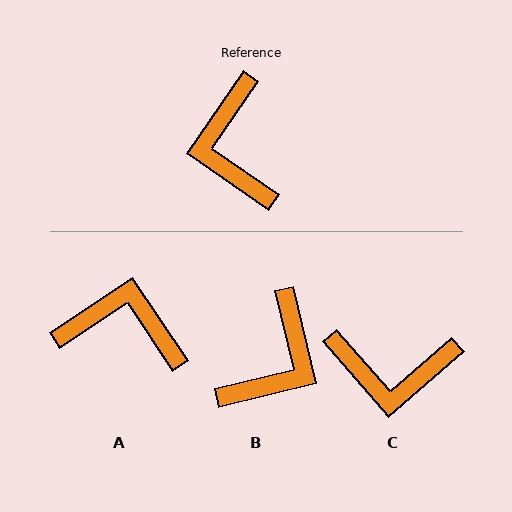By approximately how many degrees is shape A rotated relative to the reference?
Approximately 112 degrees clockwise.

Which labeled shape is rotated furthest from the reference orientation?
B, about 138 degrees away.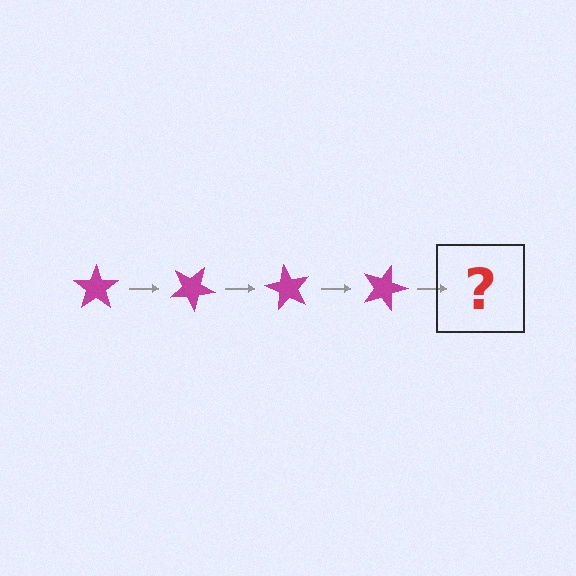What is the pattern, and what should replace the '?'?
The pattern is that the star rotates 30 degrees each step. The '?' should be a magenta star rotated 120 degrees.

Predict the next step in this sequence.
The next step is a magenta star rotated 120 degrees.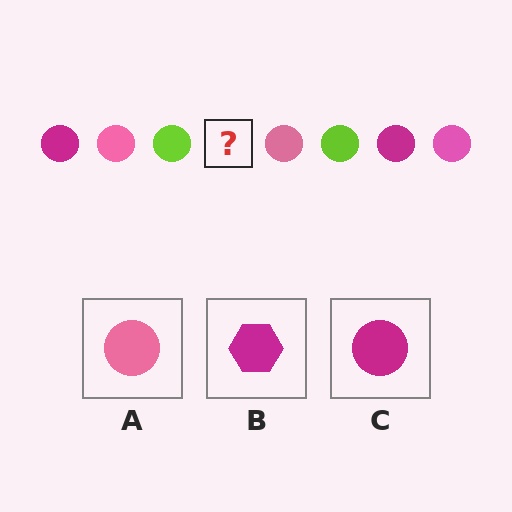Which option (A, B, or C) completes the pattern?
C.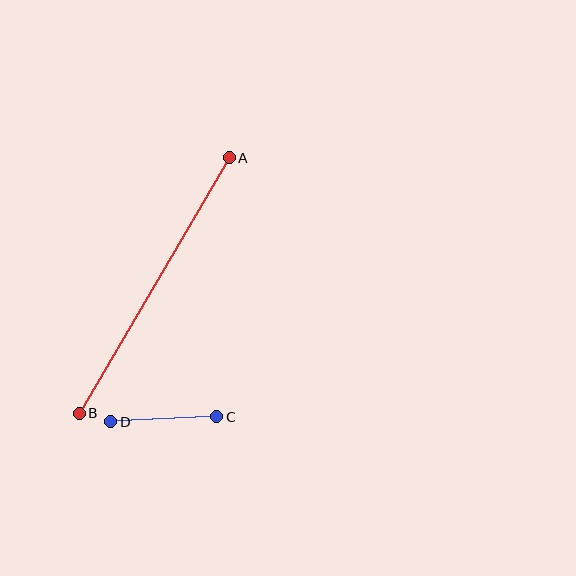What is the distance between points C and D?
The distance is approximately 106 pixels.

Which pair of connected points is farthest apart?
Points A and B are farthest apart.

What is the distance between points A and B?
The distance is approximately 296 pixels.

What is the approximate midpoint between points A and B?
The midpoint is at approximately (154, 285) pixels.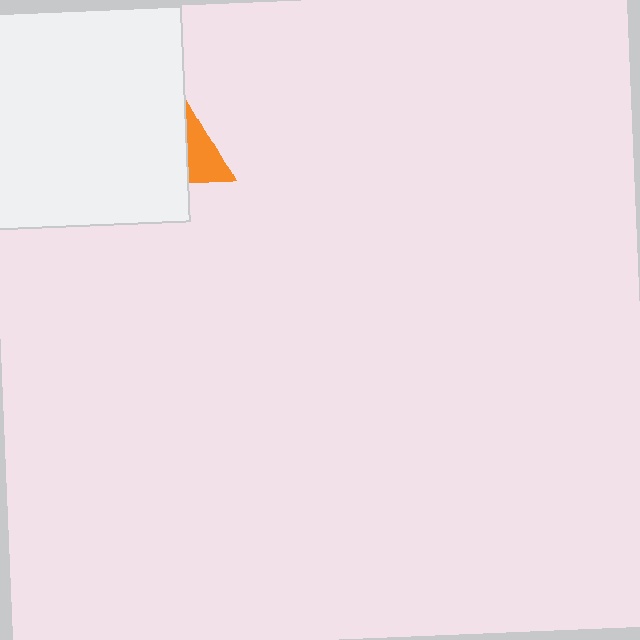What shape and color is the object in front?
The object in front is a white square.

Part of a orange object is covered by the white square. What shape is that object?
It is a triangle.